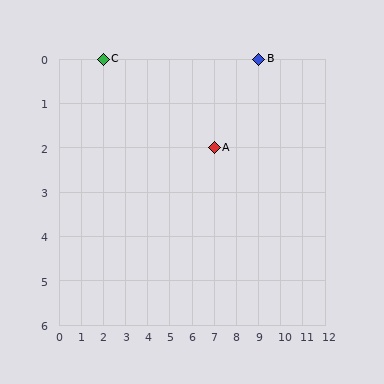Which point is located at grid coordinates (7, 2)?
Point A is at (7, 2).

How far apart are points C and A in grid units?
Points C and A are 5 columns and 2 rows apart (about 5.4 grid units diagonally).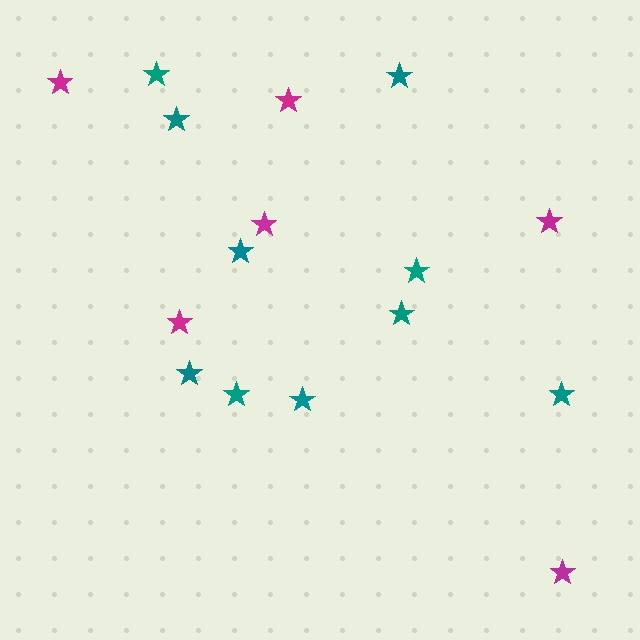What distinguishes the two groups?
There are 2 groups: one group of teal stars (10) and one group of magenta stars (6).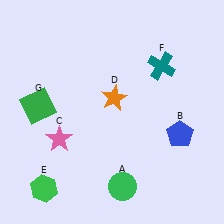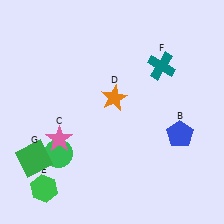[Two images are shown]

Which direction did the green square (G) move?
The green square (G) moved down.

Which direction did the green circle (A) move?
The green circle (A) moved left.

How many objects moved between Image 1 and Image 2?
2 objects moved between the two images.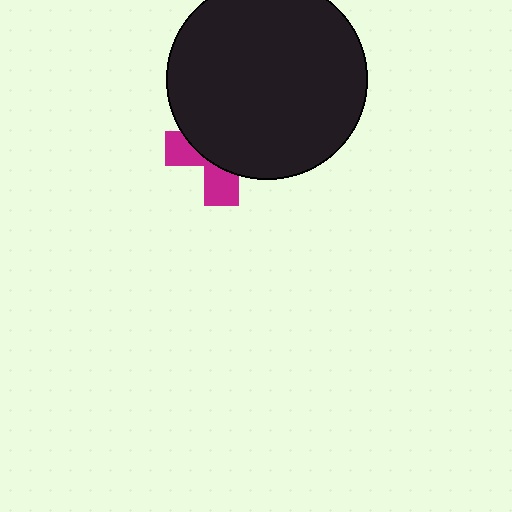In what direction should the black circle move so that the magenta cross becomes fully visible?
The black circle should move up. That is the shortest direction to clear the overlap and leave the magenta cross fully visible.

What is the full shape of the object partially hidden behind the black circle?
The partially hidden object is a magenta cross.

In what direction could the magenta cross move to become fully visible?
The magenta cross could move down. That would shift it out from behind the black circle entirely.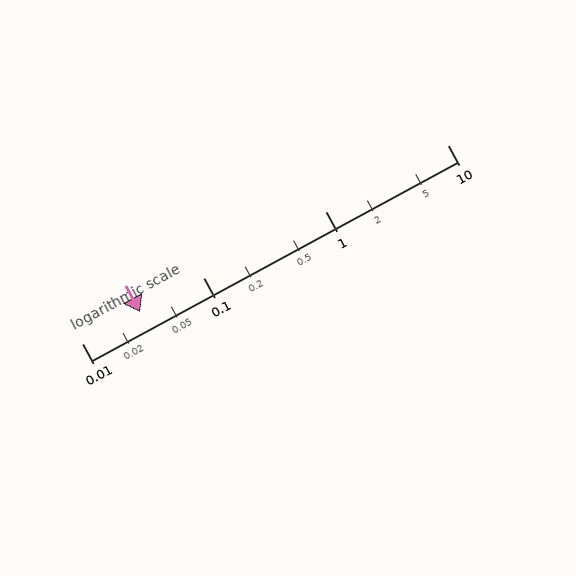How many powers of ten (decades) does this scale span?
The scale spans 3 decades, from 0.01 to 10.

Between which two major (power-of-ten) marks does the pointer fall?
The pointer is between 0.01 and 0.1.